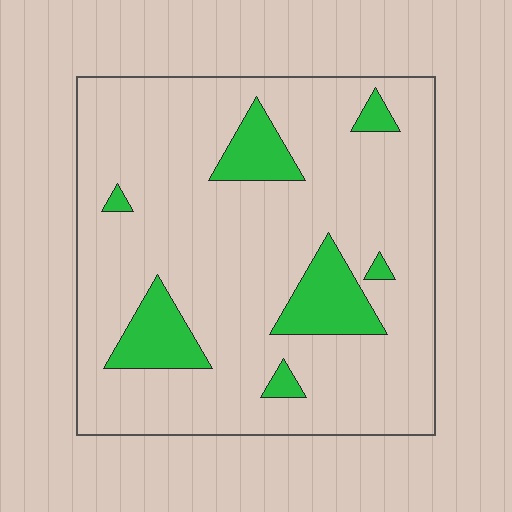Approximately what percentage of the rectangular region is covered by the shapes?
Approximately 15%.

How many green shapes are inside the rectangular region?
7.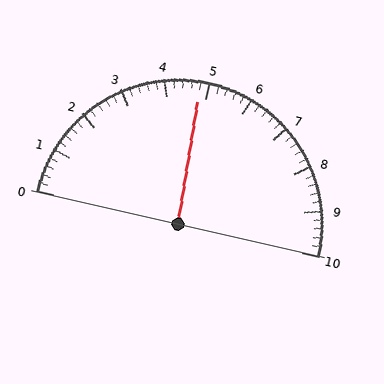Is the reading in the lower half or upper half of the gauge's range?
The reading is in the lower half of the range (0 to 10).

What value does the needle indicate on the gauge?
The needle indicates approximately 4.8.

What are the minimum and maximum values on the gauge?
The gauge ranges from 0 to 10.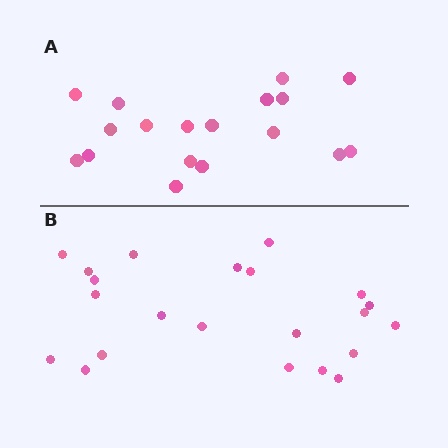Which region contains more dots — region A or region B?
Region B (the bottom region) has more dots.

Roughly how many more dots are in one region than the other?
Region B has about 4 more dots than region A.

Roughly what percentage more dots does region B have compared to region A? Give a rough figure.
About 20% more.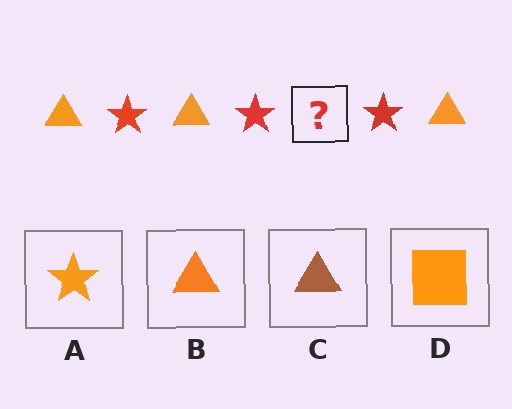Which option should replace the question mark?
Option B.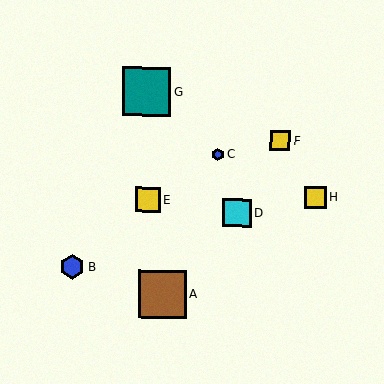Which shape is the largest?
The teal square (labeled G) is the largest.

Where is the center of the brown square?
The center of the brown square is at (162, 294).